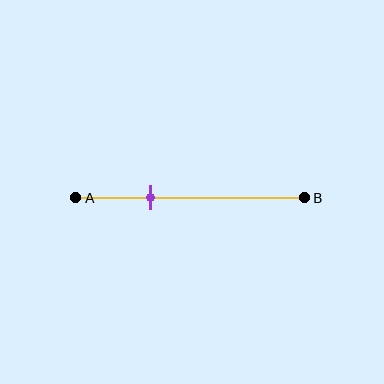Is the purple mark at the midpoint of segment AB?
No, the mark is at about 35% from A, not at the 50% midpoint.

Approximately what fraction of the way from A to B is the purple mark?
The purple mark is approximately 35% of the way from A to B.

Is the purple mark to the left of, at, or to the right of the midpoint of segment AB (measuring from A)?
The purple mark is to the left of the midpoint of segment AB.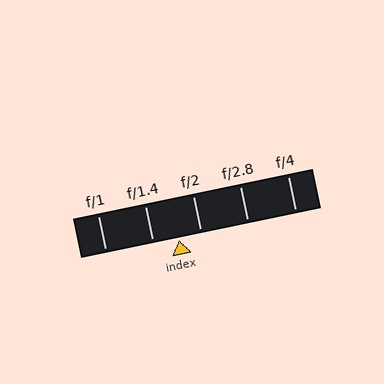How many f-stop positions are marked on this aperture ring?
There are 5 f-stop positions marked.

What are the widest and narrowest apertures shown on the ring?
The widest aperture shown is f/1 and the narrowest is f/4.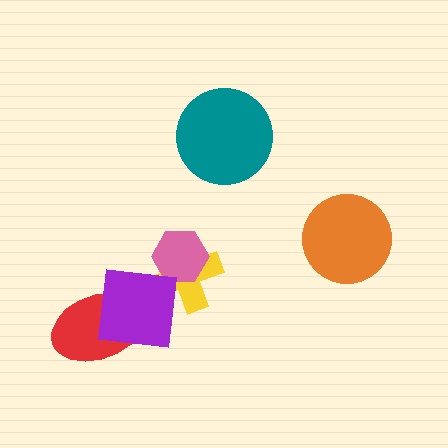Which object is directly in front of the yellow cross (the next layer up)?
The pink hexagon is directly in front of the yellow cross.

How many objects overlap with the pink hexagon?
2 objects overlap with the pink hexagon.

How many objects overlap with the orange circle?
0 objects overlap with the orange circle.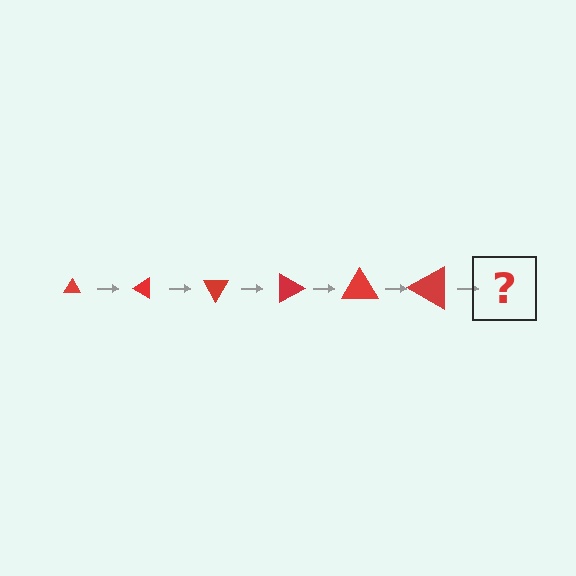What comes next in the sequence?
The next element should be a triangle, larger than the previous one and rotated 180 degrees from the start.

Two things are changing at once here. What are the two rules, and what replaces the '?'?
The two rules are that the triangle grows larger each step and it rotates 30 degrees each step. The '?' should be a triangle, larger than the previous one and rotated 180 degrees from the start.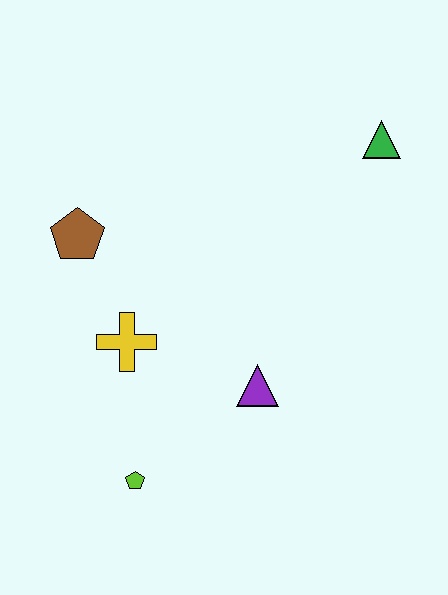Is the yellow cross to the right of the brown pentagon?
Yes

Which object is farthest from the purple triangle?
The green triangle is farthest from the purple triangle.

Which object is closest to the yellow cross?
The brown pentagon is closest to the yellow cross.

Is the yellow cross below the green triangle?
Yes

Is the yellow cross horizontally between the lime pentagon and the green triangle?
No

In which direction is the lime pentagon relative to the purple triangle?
The lime pentagon is to the left of the purple triangle.